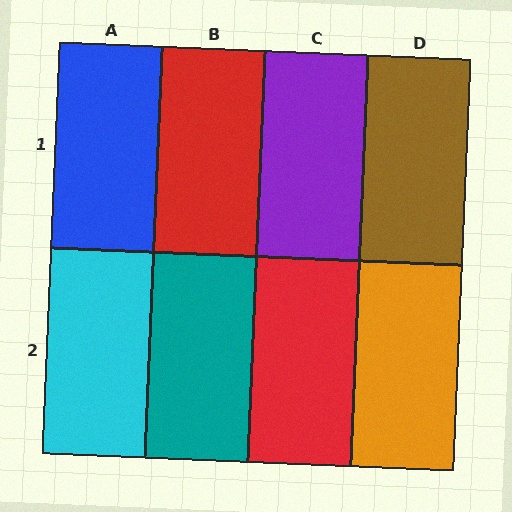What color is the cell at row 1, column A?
Blue.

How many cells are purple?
1 cell is purple.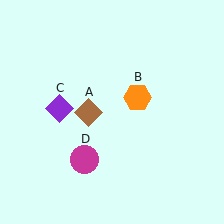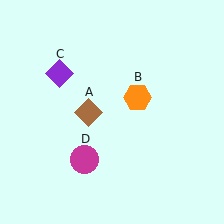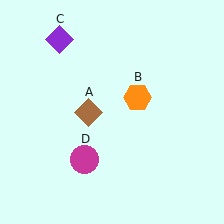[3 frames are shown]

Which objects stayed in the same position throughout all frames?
Brown diamond (object A) and orange hexagon (object B) and magenta circle (object D) remained stationary.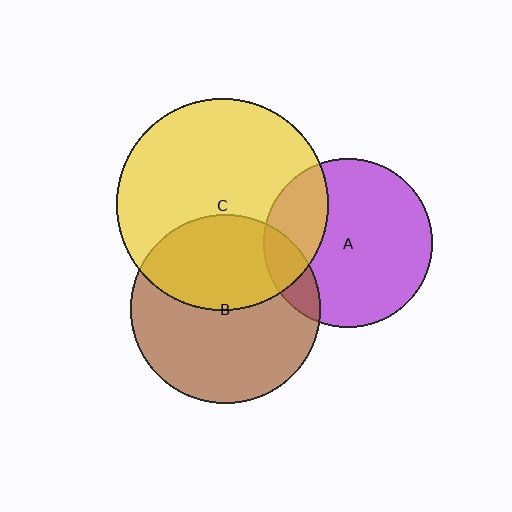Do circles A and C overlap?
Yes.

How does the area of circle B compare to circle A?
Approximately 1.3 times.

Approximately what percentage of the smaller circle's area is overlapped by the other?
Approximately 25%.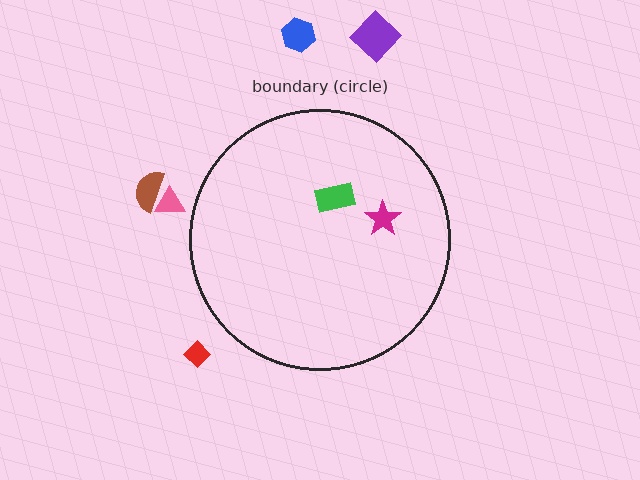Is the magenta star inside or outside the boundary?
Inside.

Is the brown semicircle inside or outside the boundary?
Outside.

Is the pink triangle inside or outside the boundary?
Outside.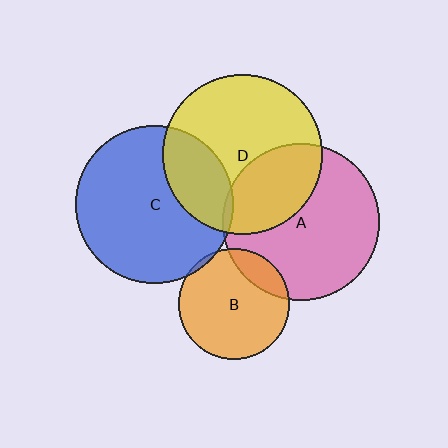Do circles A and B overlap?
Yes.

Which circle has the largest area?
Circle D (yellow).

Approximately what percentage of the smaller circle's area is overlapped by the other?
Approximately 15%.